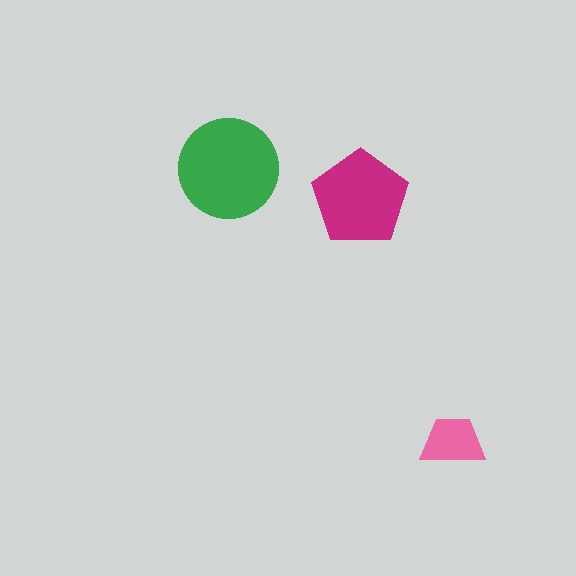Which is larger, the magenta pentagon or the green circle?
The green circle.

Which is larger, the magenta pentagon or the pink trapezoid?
The magenta pentagon.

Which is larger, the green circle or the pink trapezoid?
The green circle.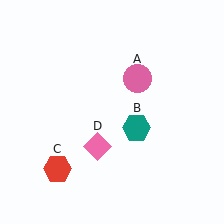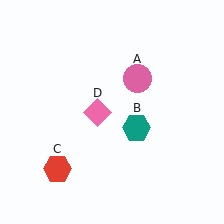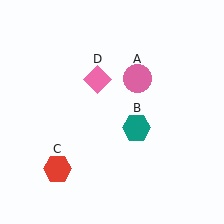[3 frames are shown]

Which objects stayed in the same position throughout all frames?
Pink circle (object A) and teal hexagon (object B) and red hexagon (object C) remained stationary.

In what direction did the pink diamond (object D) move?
The pink diamond (object D) moved up.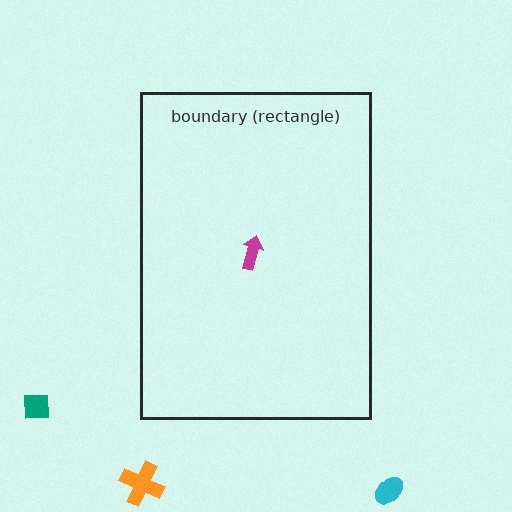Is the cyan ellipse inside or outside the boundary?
Outside.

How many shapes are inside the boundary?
1 inside, 3 outside.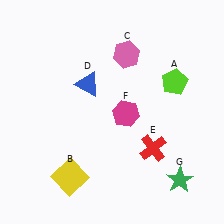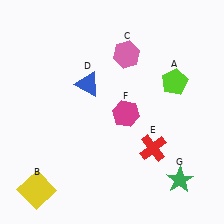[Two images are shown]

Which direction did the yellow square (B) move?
The yellow square (B) moved left.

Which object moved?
The yellow square (B) moved left.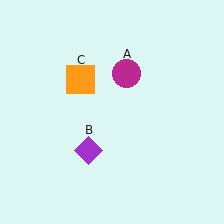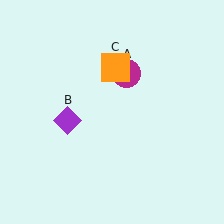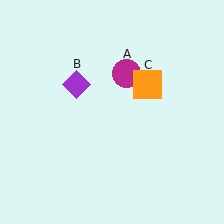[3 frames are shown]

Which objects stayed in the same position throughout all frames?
Magenta circle (object A) remained stationary.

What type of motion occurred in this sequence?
The purple diamond (object B), orange square (object C) rotated clockwise around the center of the scene.